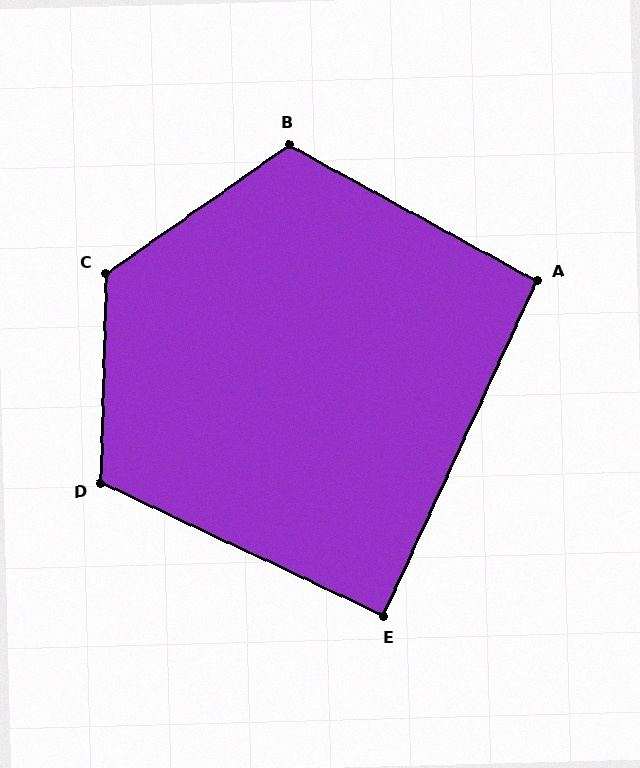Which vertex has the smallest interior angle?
E, at approximately 89 degrees.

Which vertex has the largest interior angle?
C, at approximately 127 degrees.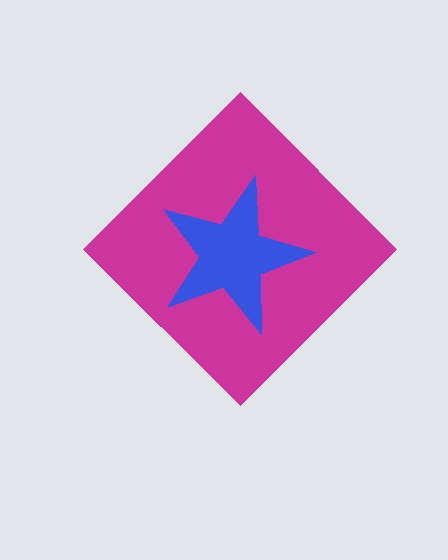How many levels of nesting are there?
2.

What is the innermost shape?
The blue star.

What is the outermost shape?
The magenta diamond.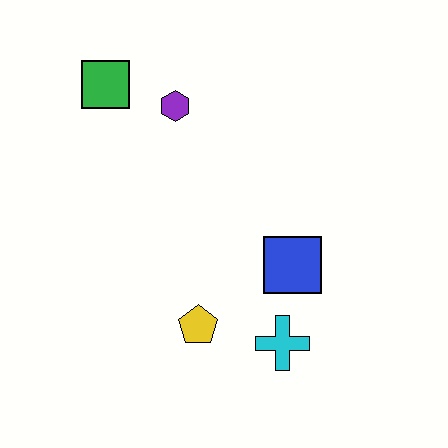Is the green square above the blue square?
Yes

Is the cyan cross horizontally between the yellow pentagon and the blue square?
Yes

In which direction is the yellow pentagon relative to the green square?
The yellow pentagon is below the green square.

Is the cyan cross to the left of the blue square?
Yes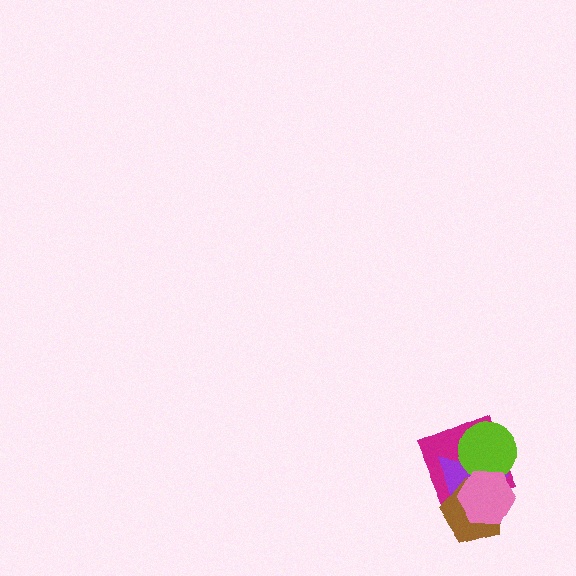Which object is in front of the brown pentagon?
The pink hexagon is in front of the brown pentagon.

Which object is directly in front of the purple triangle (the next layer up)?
The lime circle is directly in front of the purple triangle.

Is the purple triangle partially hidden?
Yes, it is partially covered by another shape.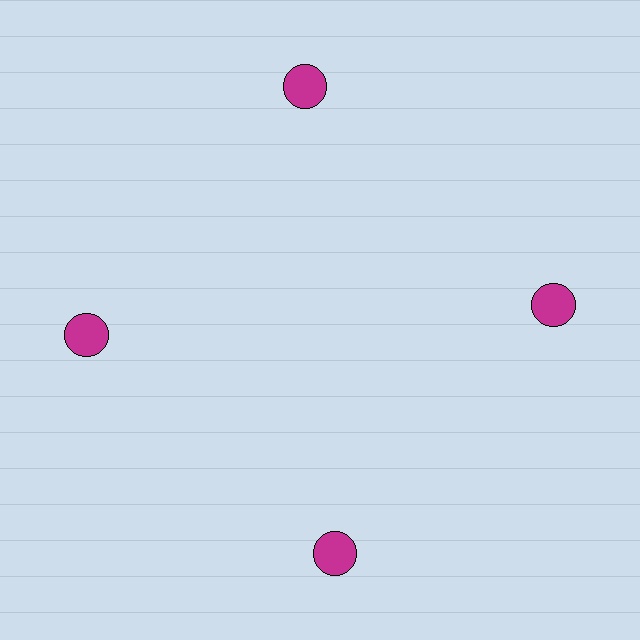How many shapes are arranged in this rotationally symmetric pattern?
There are 4 shapes, arranged in 4 groups of 1.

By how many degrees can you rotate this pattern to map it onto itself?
The pattern maps onto itself every 90 degrees of rotation.